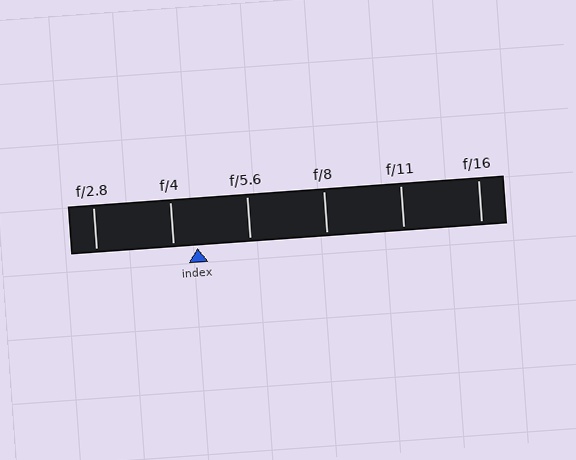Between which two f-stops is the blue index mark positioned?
The index mark is between f/4 and f/5.6.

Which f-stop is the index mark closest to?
The index mark is closest to f/4.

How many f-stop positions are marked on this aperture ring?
There are 6 f-stop positions marked.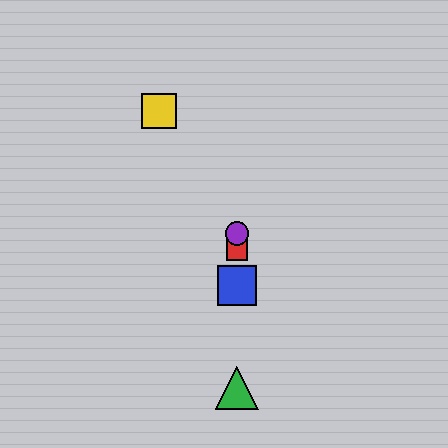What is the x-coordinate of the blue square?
The blue square is at x≈237.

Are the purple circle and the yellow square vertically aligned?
No, the purple circle is at x≈237 and the yellow square is at x≈159.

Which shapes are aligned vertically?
The red square, the blue square, the green triangle, the purple circle are aligned vertically.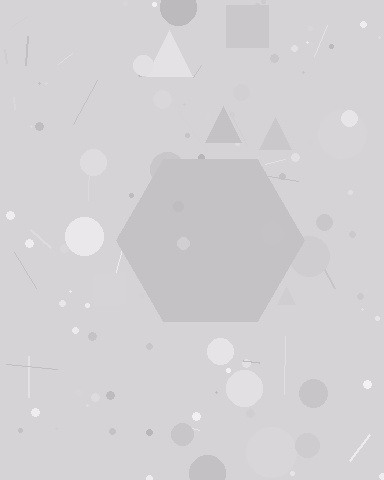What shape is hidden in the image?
A hexagon is hidden in the image.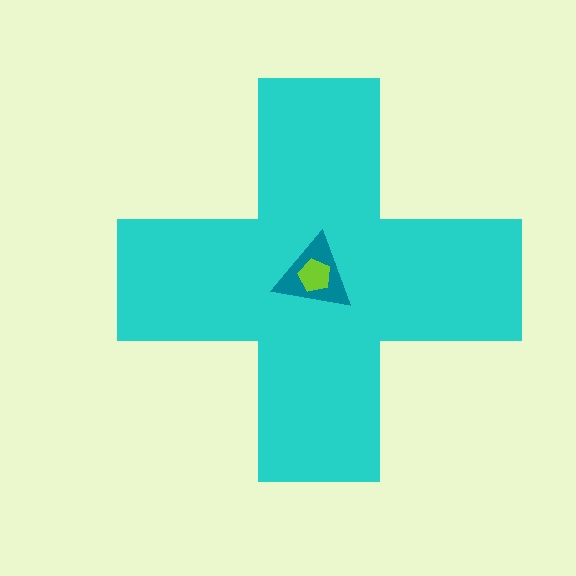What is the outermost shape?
The cyan cross.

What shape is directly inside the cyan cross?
The teal triangle.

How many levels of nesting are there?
3.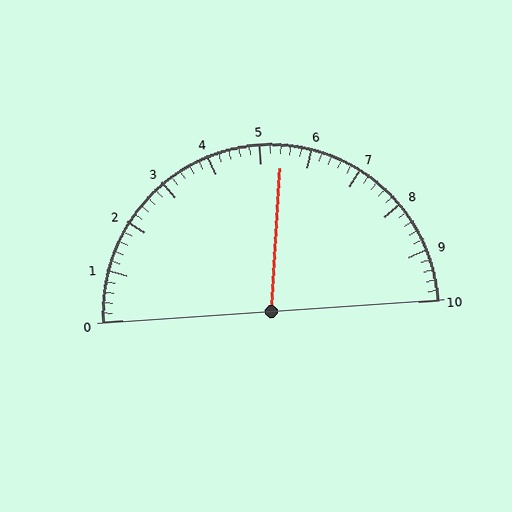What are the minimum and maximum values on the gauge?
The gauge ranges from 0 to 10.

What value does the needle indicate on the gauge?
The needle indicates approximately 5.4.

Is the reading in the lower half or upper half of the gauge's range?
The reading is in the upper half of the range (0 to 10).